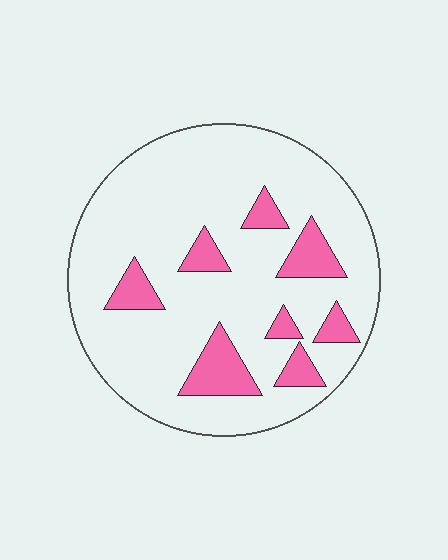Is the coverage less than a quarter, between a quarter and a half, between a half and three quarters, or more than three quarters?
Less than a quarter.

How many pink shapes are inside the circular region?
8.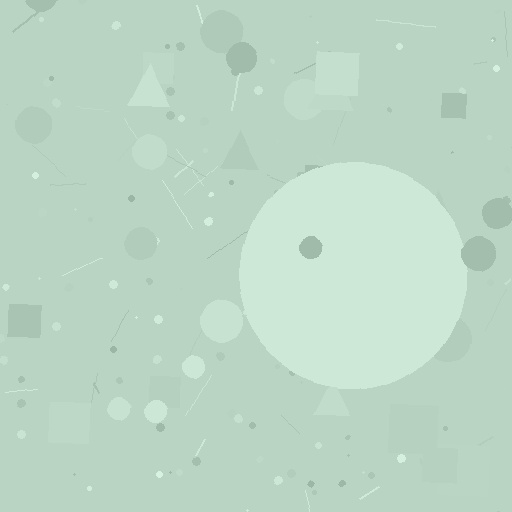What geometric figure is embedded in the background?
A circle is embedded in the background.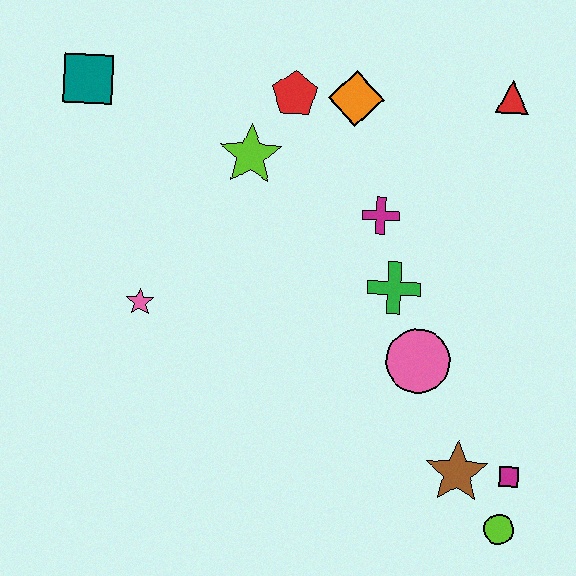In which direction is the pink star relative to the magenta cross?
The pink star is to the left of the magenta cross.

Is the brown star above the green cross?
No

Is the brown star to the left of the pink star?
No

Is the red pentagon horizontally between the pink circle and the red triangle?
No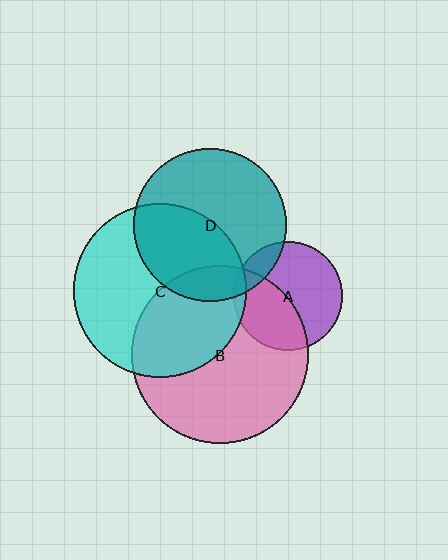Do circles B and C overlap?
Yes.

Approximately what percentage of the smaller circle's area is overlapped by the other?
Approximately 40%.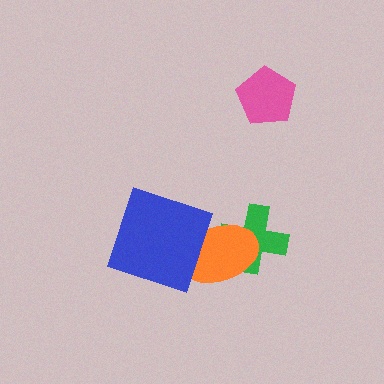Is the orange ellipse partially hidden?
Yes, it is partially covered by another shape.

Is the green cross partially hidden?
Yes, it is partially covered by another shape.